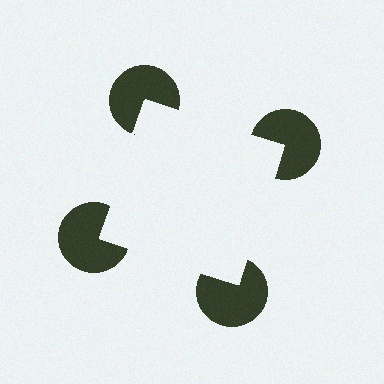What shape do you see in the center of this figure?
An illusory square — its edges are inferred from the aligned wedge cuts in the pac-man discs, not physically drawn.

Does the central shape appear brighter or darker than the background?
It typically appears slightly brighter than the background, even though no actual brightness change is drawn.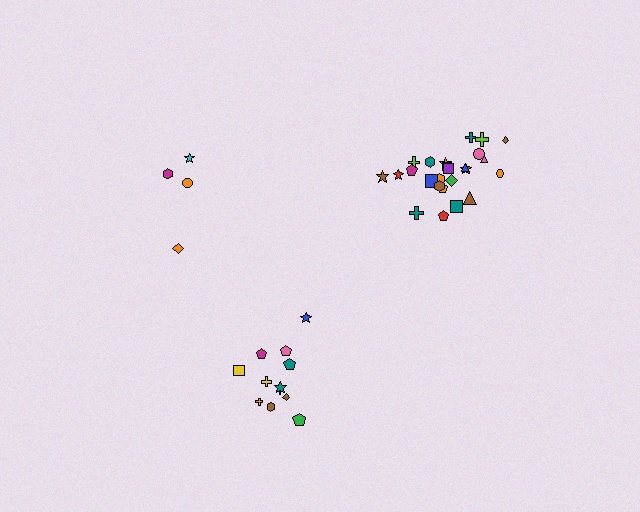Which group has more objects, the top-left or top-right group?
The top-right group.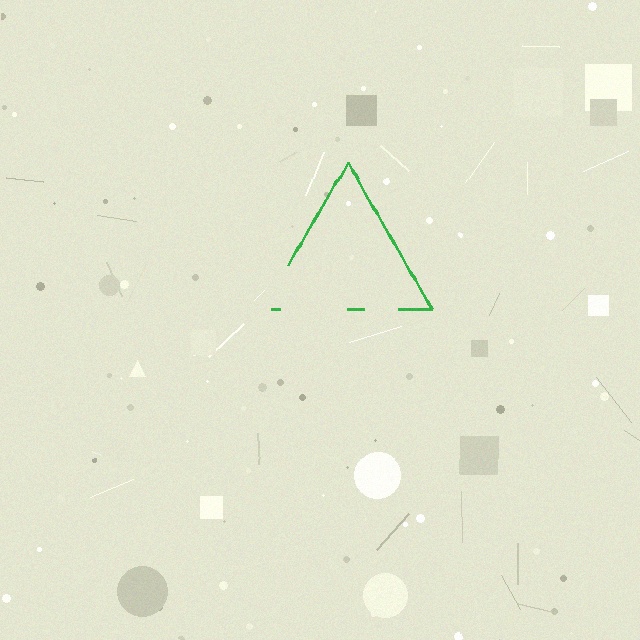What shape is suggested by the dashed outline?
The dashed outline suggests a triangle.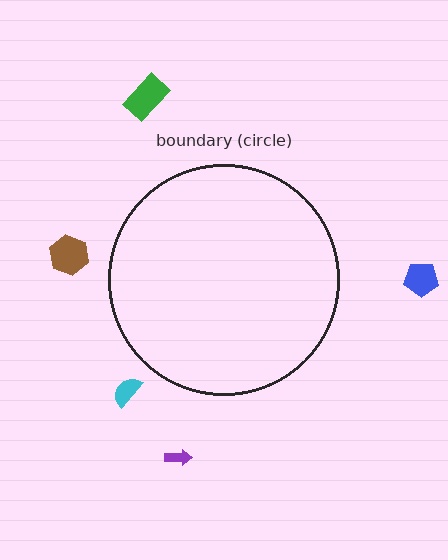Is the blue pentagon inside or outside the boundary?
Outside.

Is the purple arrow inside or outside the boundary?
Outside.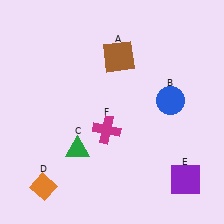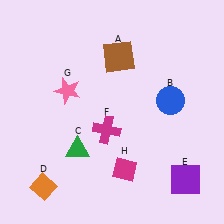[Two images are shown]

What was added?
A pink star (G), a magenta diamond (H) were added in Image 2.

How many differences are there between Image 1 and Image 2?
There are 2 differences between the two images.